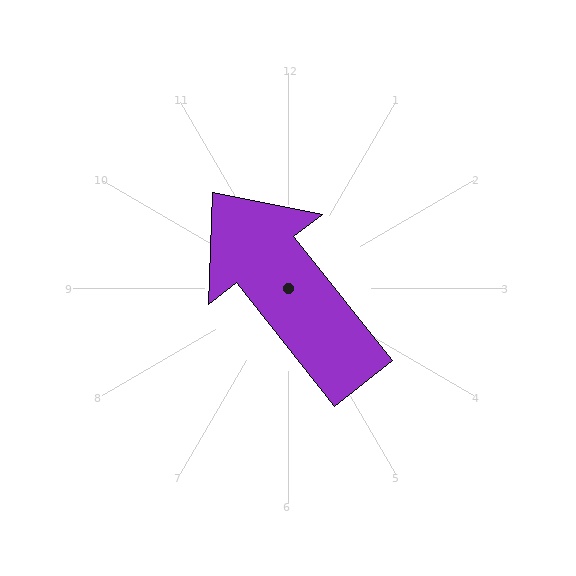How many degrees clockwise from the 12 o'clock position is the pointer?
Approximately 322 degrees.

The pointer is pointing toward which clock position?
Roughly 11 o'clock.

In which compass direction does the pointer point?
Northwest.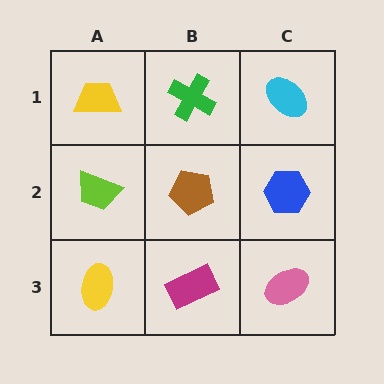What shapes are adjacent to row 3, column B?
A brown pentagon (row 2, column B), a yellow ellipse (row 3, column A), a pink ellipse (row 3, column C).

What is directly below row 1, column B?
A brown pentagon.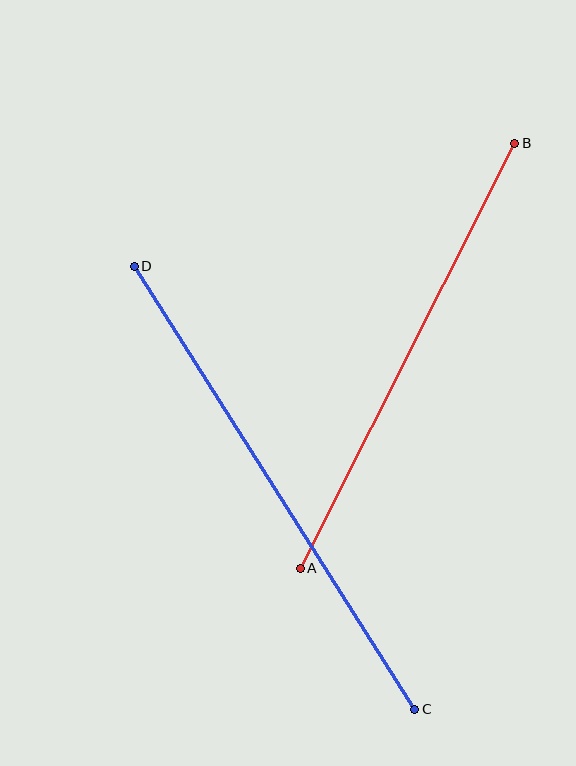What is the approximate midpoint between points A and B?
The midpoint is at approximately (407, 356) pixels.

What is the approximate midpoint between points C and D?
The midpoint is at approximately (274, 488) pixels.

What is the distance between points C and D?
The distance is approximately 524 pixels.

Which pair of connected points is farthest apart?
Points C and D are farthest apart.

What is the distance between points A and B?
The distance is approximately 476 pixels.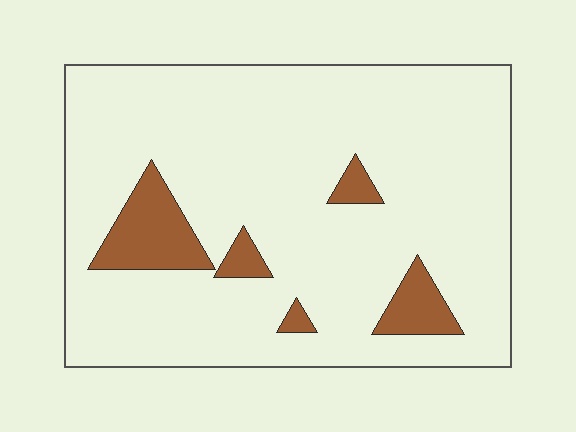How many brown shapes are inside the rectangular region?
5.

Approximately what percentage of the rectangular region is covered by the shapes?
Approximately 10%.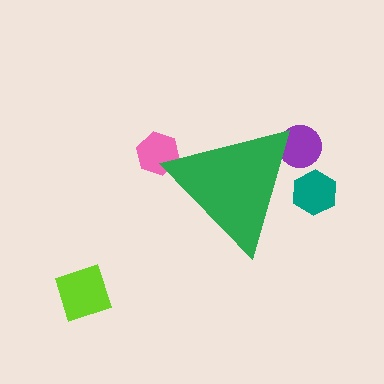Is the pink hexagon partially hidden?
Yes, the pink hexagon is partially hidden behind the green triangle.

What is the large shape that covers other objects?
A green triangle.